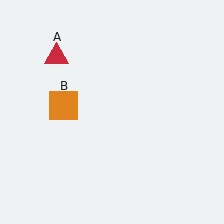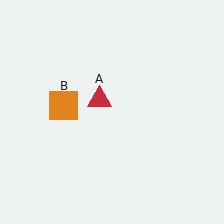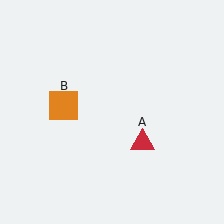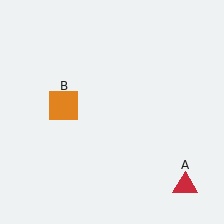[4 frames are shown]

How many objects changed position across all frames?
1 object changed position: red triangle (object A).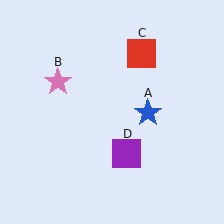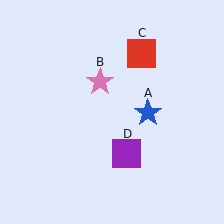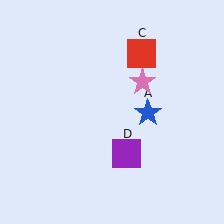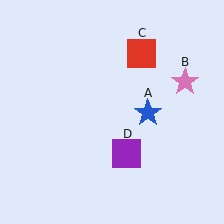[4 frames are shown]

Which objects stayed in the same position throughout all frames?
Blue star (object A) and red square (object C) and purple square (object D) remained stationary.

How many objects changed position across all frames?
1 object changed position: pink star (object B).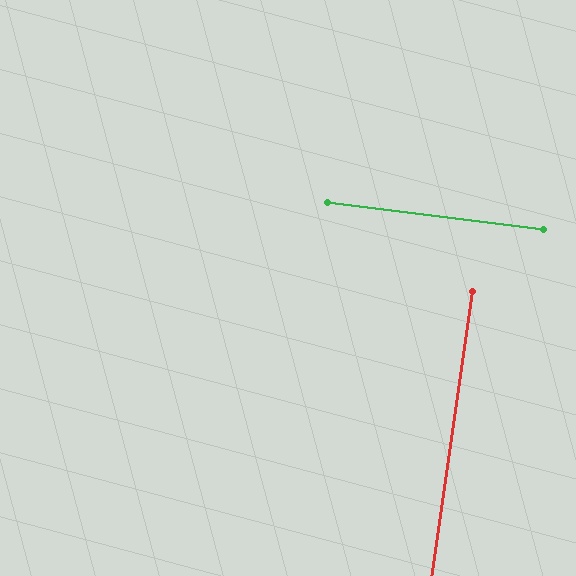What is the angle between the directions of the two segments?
Approximately 89 degrees.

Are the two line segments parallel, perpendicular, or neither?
Perpendicular — they meet at approximately 89°.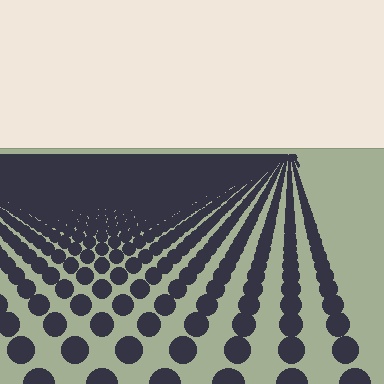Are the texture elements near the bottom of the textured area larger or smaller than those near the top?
Larger. Near the bottom, elements are closer to the viewer and appear at a bigger on-screen size.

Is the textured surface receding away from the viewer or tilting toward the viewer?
The surface is receding away from the viewer. Texture elements get smaller and denser toward the top.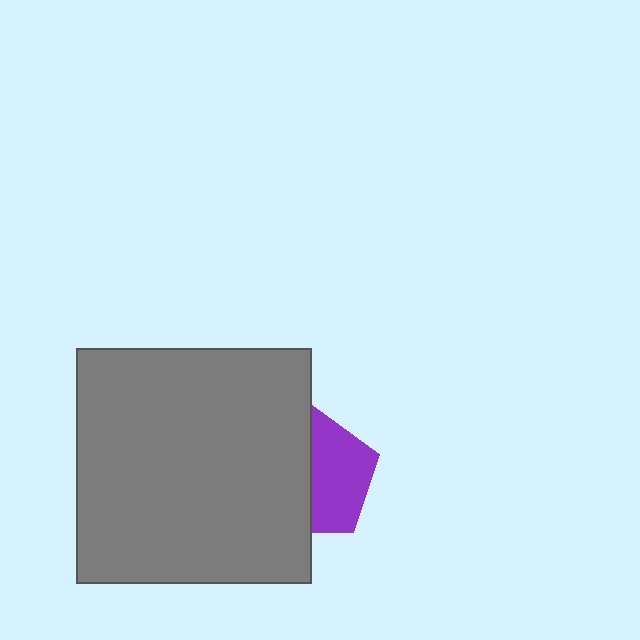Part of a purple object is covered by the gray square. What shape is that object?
It is a pentagon.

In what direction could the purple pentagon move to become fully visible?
The purple pentagon could move right. That would shift it out from behind the gray square entirely.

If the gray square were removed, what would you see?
You would see the complete purple pentagon.